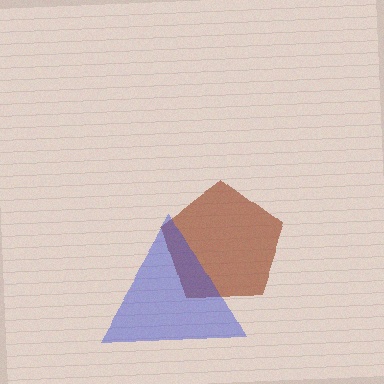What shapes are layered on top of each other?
The layered shapes are: a brown pentagon, a blue triangle.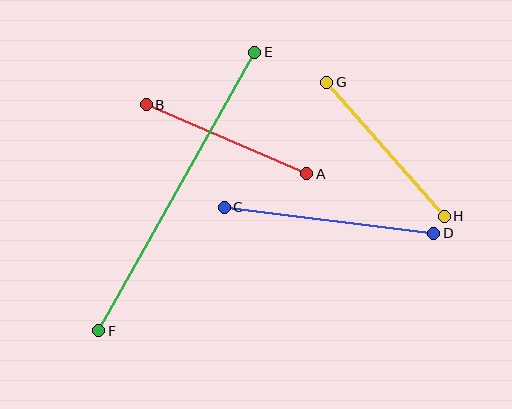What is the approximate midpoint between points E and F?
The midpoint is at approximately (177, 191) pixels.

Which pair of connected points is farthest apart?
Points E and F are farthest apart.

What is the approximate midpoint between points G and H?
The midpoint is at approximately (385, 149) pixels.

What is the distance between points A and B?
The distance is approximately 175 pixels.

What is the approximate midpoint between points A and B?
The midpoint is at approximately (226, 139) pixels.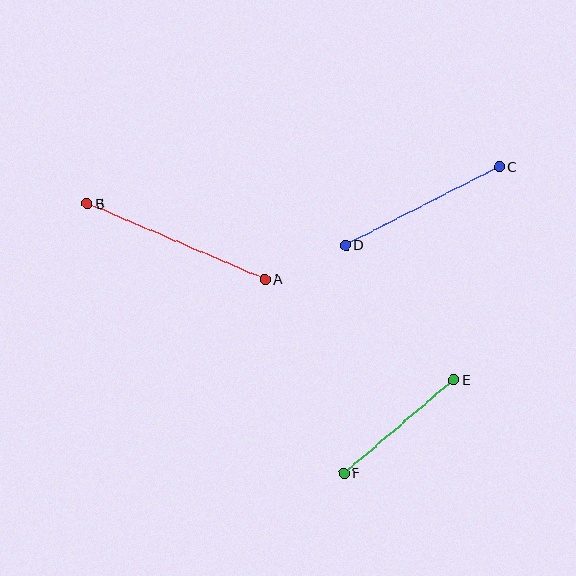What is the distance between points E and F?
The distance is approximately 144 pixels.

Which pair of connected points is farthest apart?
Points A and B are farthest apart.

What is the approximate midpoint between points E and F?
The midpoint is at approximately (399, 427) pixels.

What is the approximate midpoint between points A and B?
The midpoint is at approximately (176, 242) pixels.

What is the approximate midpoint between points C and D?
The midpoint is at approximately (422, 206) pixels.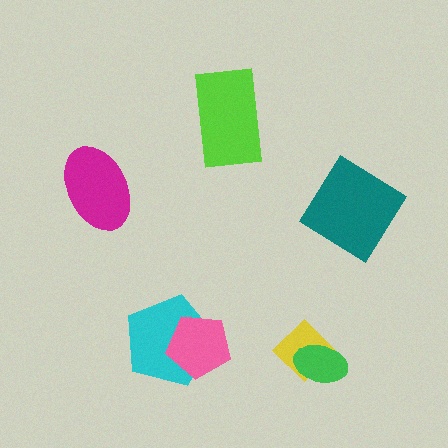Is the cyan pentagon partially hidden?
Yes, it is partially covered by another shape.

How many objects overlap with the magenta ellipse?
0 objects overlap with the magenta ellipse.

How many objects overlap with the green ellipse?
1 object overlaps with the green ellipse.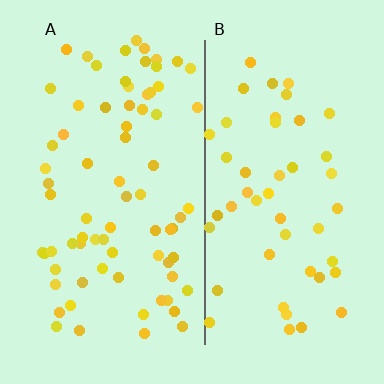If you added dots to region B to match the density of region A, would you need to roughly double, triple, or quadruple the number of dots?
Approximately double.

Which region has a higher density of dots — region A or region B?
A (the left).